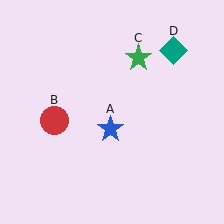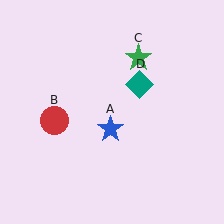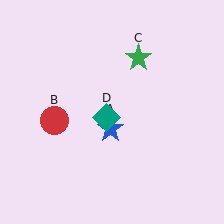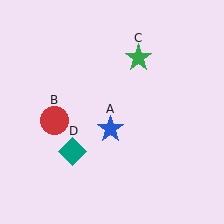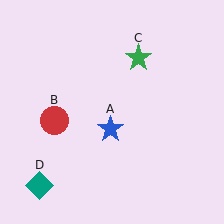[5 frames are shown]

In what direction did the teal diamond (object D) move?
The teal diamond (object D) moved down and to the left.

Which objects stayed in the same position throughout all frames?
Blue star (object A) and red circle (object B) and green star (object C) remained stationary.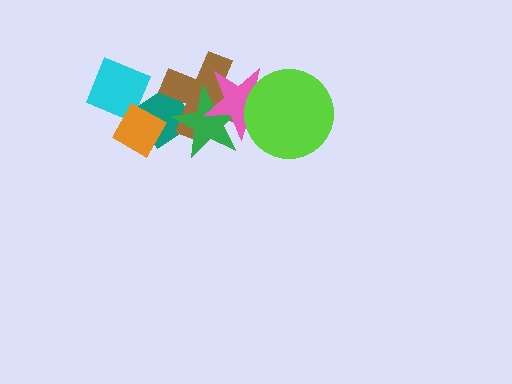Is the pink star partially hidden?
Yes, it is partially covered by another shape.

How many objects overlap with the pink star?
3 objects overlap with the pink star.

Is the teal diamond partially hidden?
Yes, it is partially covered by another shape.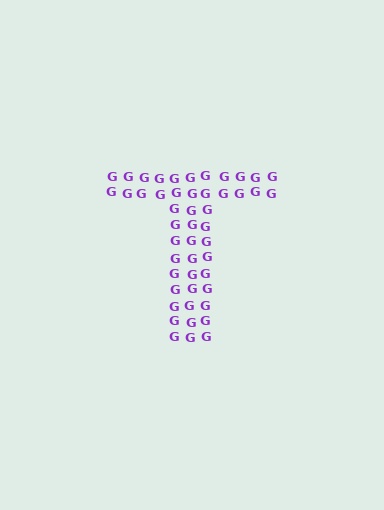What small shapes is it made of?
It is made of small letter G's.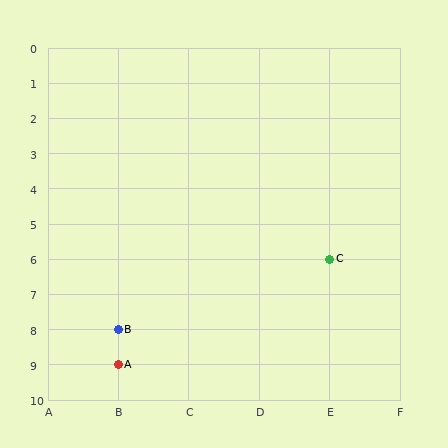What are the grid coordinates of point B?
Point B is at grid coordinates (B, 8).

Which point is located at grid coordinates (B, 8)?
Point B is at (B, 8).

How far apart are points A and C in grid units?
Points A and C are 3 columns and 3 rows apart (about 4.2 grid units diagonally).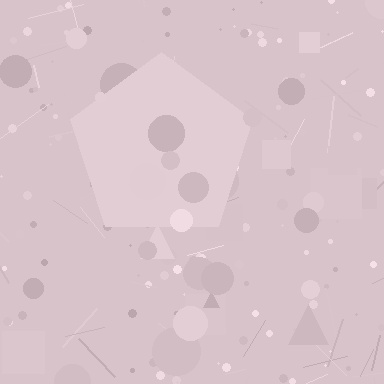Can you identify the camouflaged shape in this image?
The camouflaged shape is a pentagon.